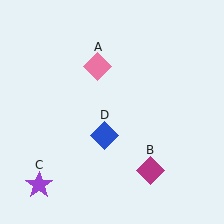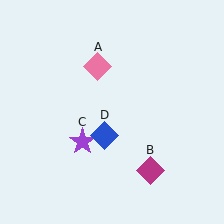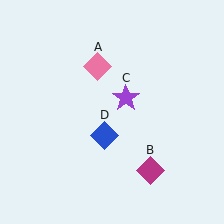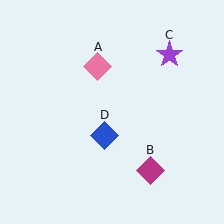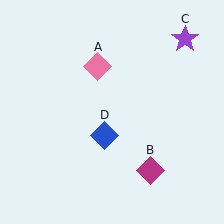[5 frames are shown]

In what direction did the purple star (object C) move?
The purple star (object C) moved up and to the right.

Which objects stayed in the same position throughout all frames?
Pink diamond (object A) and magenta diamond (object B) and blue diamond (object D) remained stationary.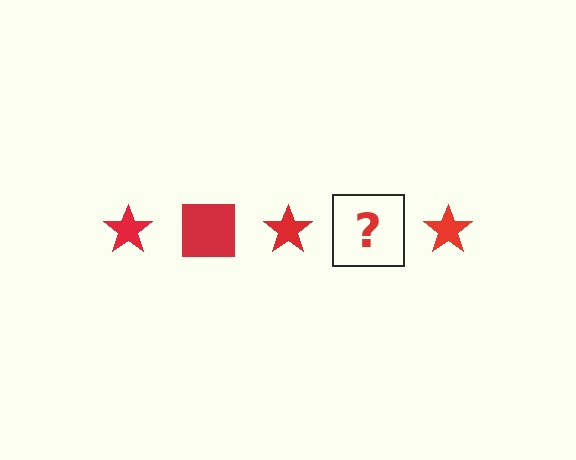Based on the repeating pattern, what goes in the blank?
The blank should be a red square.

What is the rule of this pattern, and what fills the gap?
The rule is that the pattern cycles through star, square shapes in red. The gap should be filled with a red square.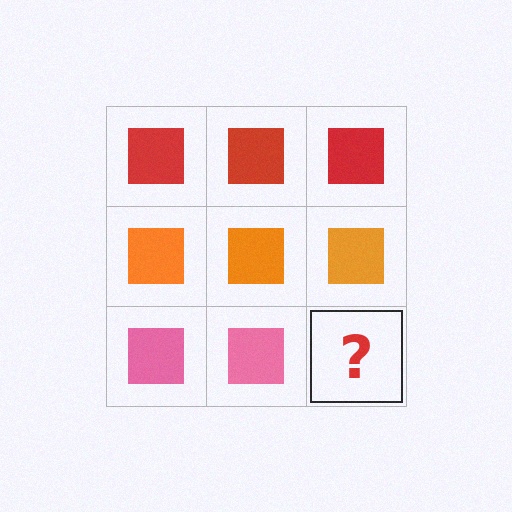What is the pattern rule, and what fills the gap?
The rule is that each row has a consistent color. The gap should be filled with a pink square.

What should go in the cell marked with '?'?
The missing cell should contain a pink square.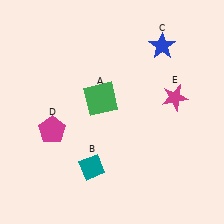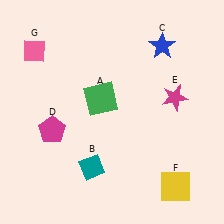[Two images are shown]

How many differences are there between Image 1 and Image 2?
There are 2 differences between the two images.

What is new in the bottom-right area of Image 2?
A yellow square (F) was added in the bottom-right area of Image 2.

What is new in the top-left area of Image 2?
A pink diamond (G) was added in the top-left area of Image 2.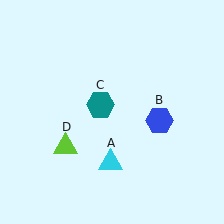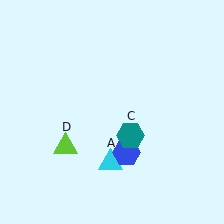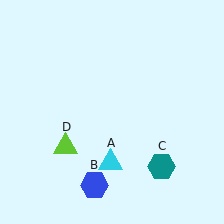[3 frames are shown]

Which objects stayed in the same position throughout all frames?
Cyan triangle (object A) and lime triangle (object D) remained stationary.